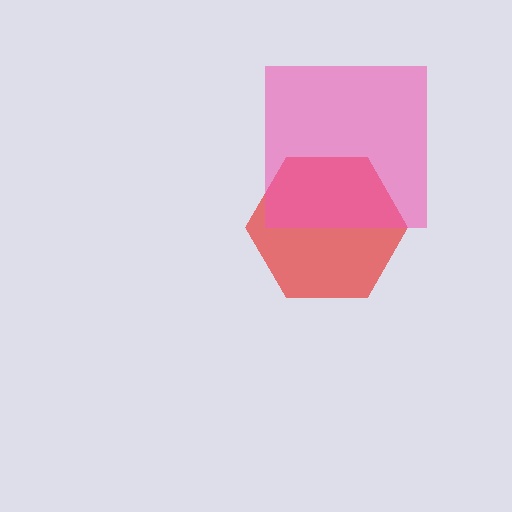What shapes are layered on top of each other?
The layered shapes are: a red hexagon, a pink square.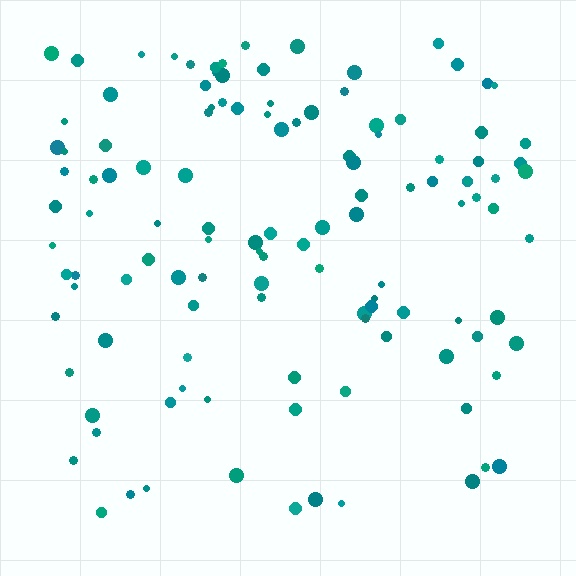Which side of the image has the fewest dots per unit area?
The bottom.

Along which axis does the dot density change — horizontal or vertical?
Vertical.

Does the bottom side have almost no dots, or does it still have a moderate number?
Still a moderate number, just noticeably fewer than the top.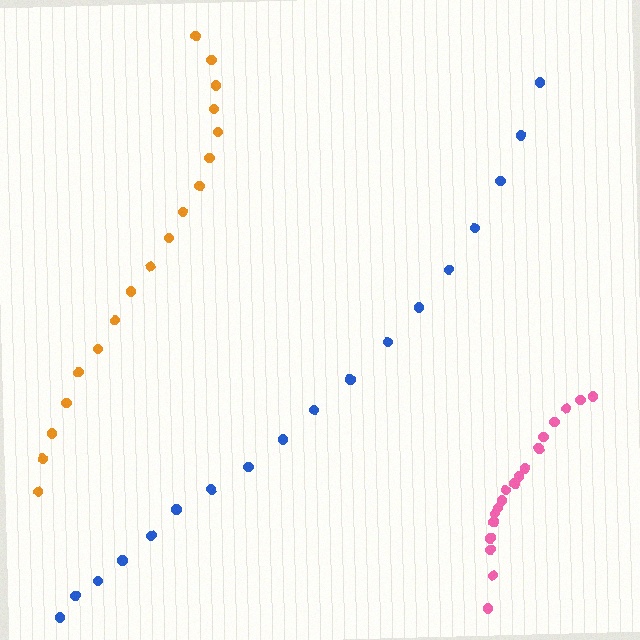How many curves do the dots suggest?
There are 3 distinct paths.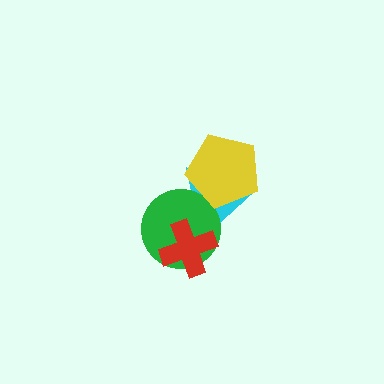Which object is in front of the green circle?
The red cross is in front of the green circle.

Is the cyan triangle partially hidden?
Yes, it is partially covered by another shape.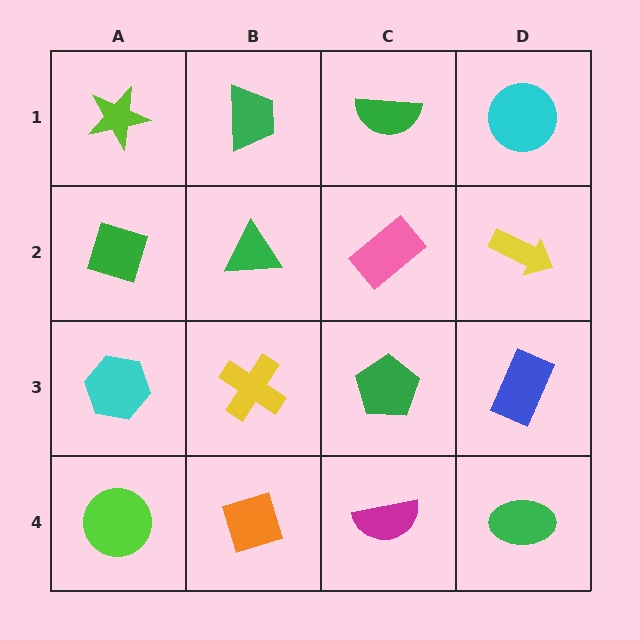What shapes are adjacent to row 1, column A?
A green diamond (row 2, column A), a green trapezoid (row 1, column B).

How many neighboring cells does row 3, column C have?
4.